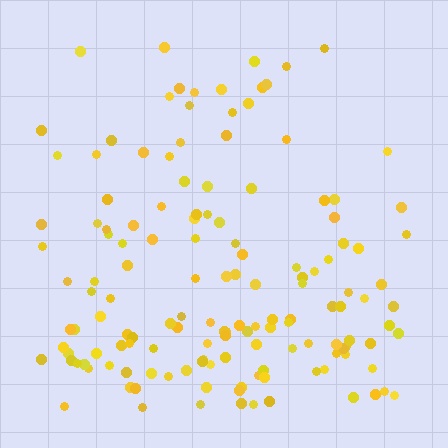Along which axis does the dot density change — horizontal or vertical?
Vertical.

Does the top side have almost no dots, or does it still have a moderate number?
Still a moderate number, just noticeably fewer than the bottom.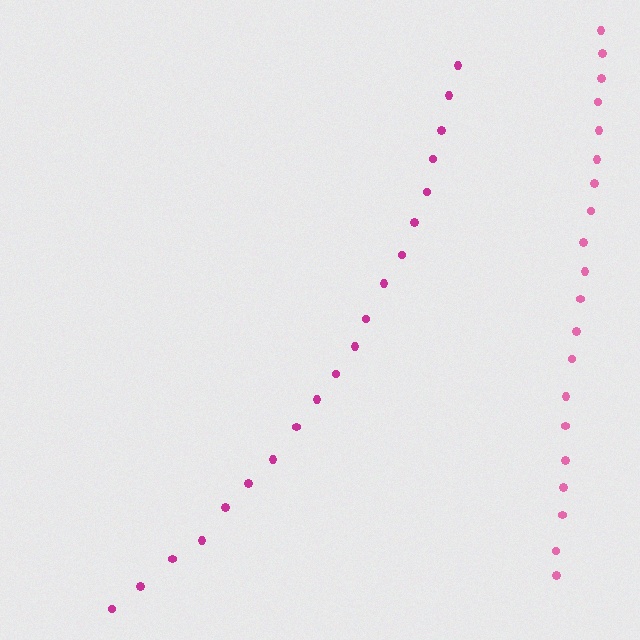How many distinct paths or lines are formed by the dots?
There are 2 distinct paths.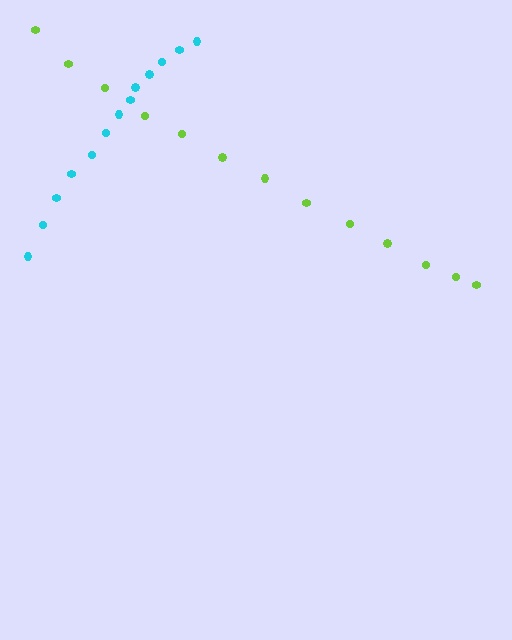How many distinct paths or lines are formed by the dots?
There are 2 distinct paths.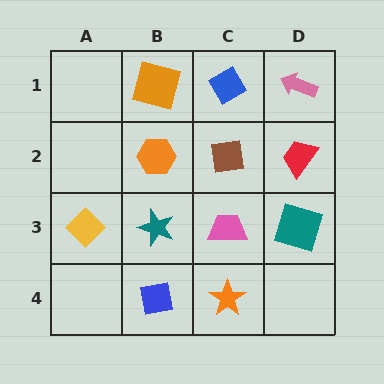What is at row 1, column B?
An orange square.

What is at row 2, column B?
An orange hexagon.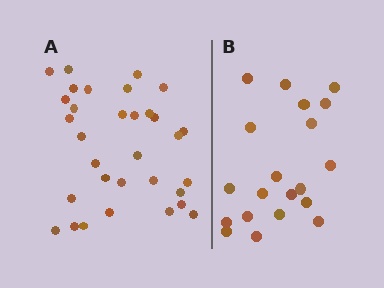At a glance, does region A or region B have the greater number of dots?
Region A (the left region) has more dots.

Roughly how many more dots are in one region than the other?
Region A has roughly 12 or so more dots than region B.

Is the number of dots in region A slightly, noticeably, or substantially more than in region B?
Region A has substantially more. The ratio is roughly 1.6 to 1.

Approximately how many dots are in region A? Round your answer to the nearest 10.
About 30 dots. (The exact count is 32, which rounds to 30.)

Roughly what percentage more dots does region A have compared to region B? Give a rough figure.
About 60% more.